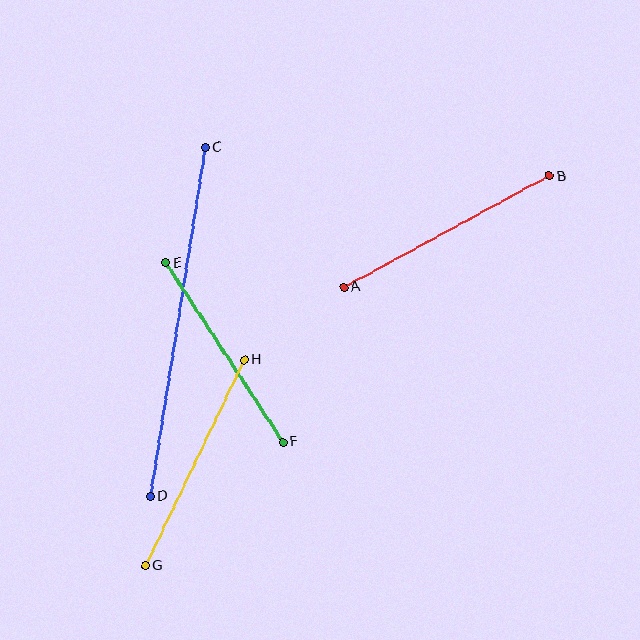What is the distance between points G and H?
The distance is approximately 228 pixels.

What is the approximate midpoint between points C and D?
The midpoint is at approximately (177, 322) pixels.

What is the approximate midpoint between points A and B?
The midpoint is at approximately (447, 232) pixels.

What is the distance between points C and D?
The distance is approximately 353 pixels.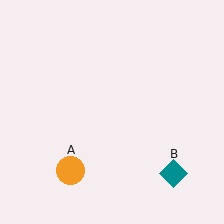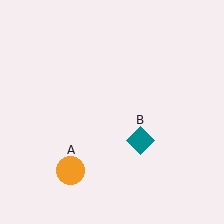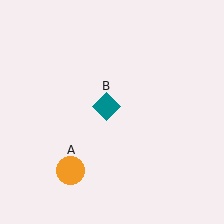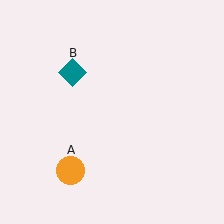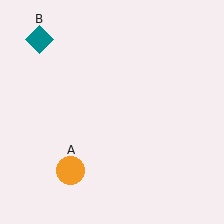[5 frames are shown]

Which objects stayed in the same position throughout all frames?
Orange circle (object A) remained stationary.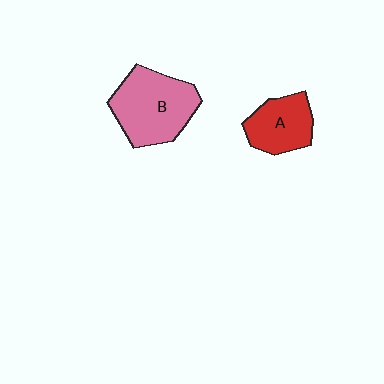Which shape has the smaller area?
Shape A (red).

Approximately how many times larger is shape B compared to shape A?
Approximately 1.6 times.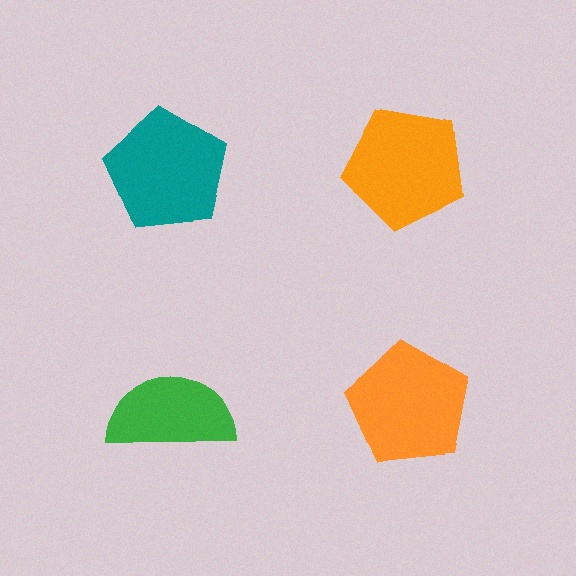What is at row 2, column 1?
A green semicircle.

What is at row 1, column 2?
An orange pentagon.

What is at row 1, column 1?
A teal pentagon.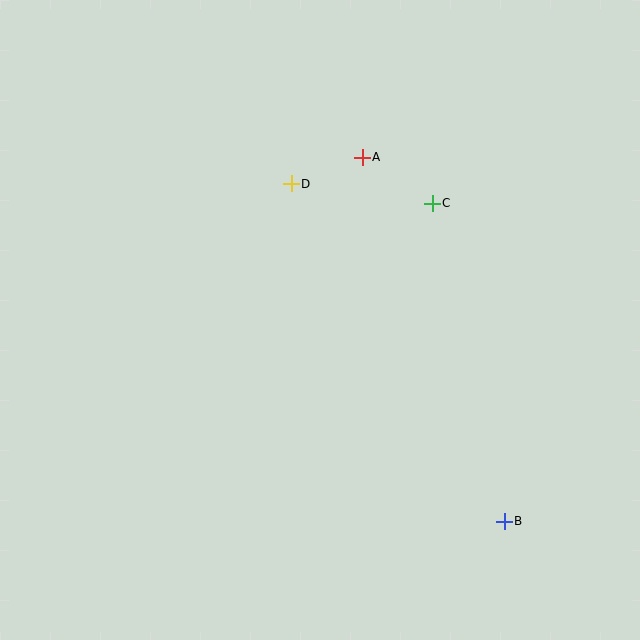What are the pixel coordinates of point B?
Point B is at (504, 521).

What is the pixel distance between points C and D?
The distance between C and D is 142 pixels.